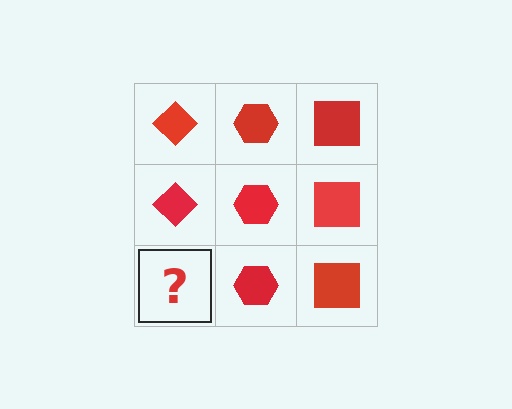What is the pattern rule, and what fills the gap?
The rule is that each column has a consistent shape. The gap should be filled with a red diamond.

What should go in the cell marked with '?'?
The missing cell should contain a red diamond.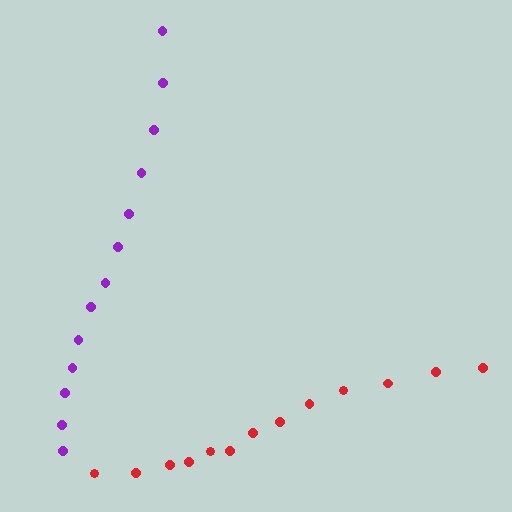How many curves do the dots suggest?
There are 2 distinct paths.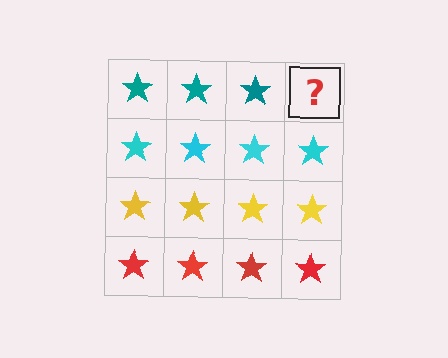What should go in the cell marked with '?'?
The missing cell should contain a teal star.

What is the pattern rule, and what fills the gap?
The rule is that each row has a consistent color. The gap should be filled with a teal star.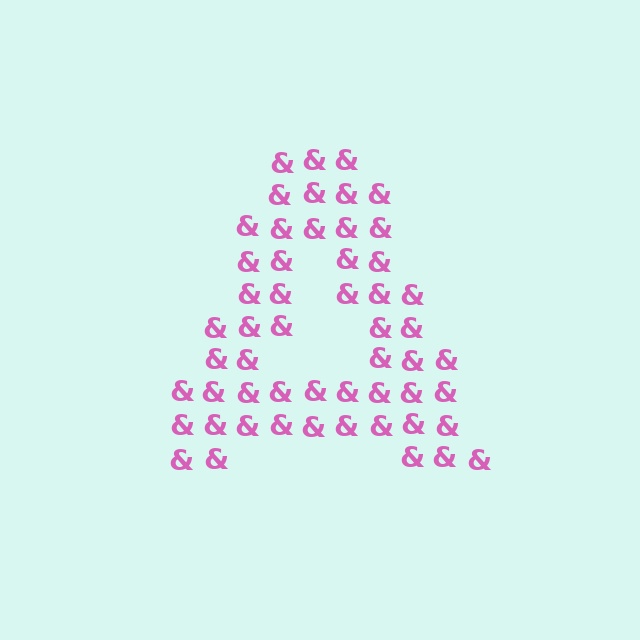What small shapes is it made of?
It is made of small ampersands.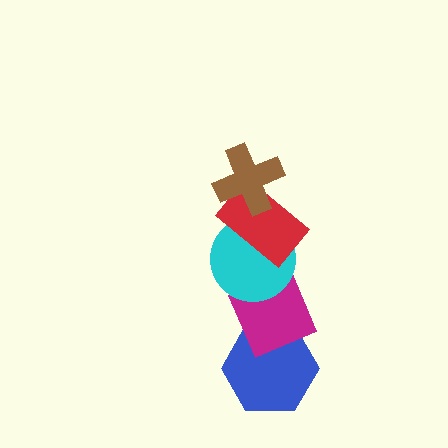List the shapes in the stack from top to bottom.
From top to bottom: the brown cross, the red rectangle, the cyan circle, the magenta diamond, the blue hexagon.